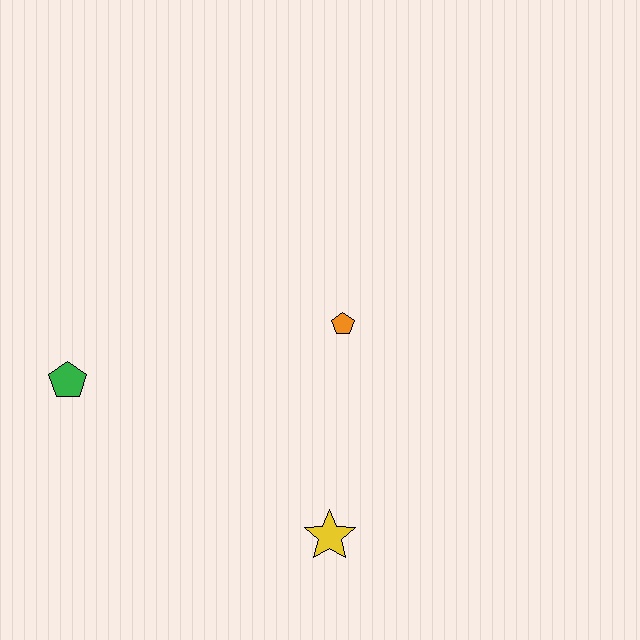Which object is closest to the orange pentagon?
The yellow star is closest to the orange pentagon.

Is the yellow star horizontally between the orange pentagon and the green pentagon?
Yes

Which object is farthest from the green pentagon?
The yellow star is farthest from the green pentagon.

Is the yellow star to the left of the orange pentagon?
Yes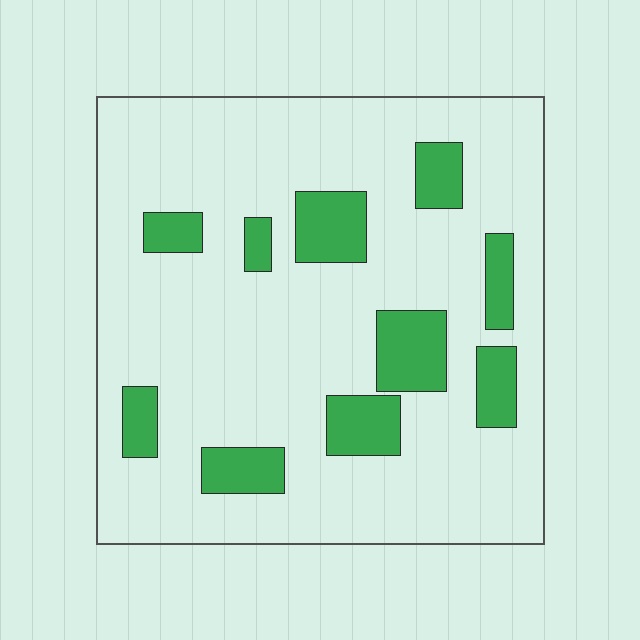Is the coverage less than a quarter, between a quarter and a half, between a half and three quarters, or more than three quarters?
Less than a quarter.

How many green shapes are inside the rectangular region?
10.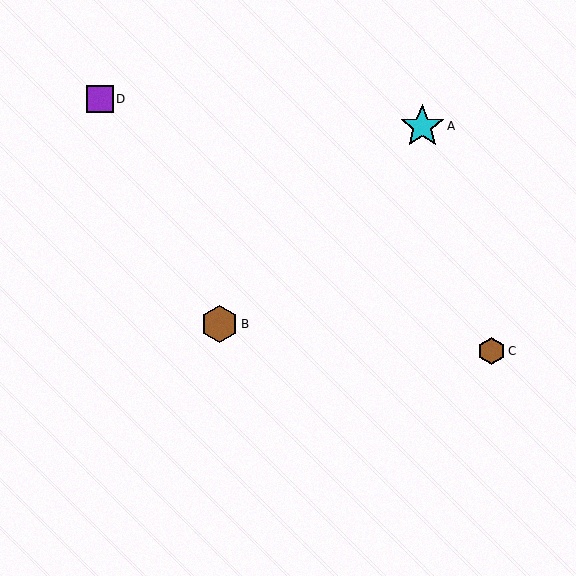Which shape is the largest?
The cyan star (labeled A) is the largest.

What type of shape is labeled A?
Shape A is a cyan star.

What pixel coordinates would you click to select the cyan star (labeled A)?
Click at (422, 126) to select the cyan star A.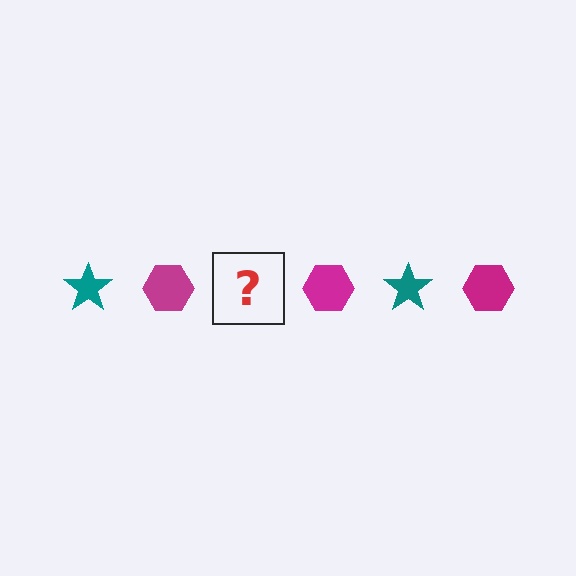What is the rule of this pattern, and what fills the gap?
The rule is that the pattern alternates between teal star and magenta hexagon. The gap should be filled with a teal star.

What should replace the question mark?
The question mark should be replaced with a teal star.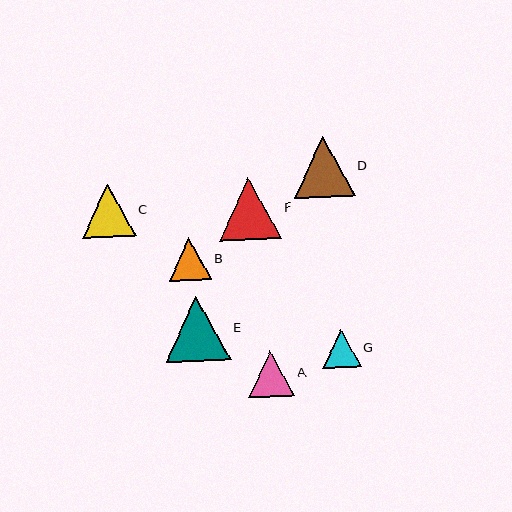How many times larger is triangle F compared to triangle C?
Triangle F is approximately 1.2 times the size of triangle C.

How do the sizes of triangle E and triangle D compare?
Triangle E and triangle D are approximately the same size.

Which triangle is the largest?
Triangle E is the largest with a size of approximately 65 pixels.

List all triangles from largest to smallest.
From largest to smallest: E, F, D, C, A, B, G.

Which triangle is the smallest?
Triangle G is the smallest with a size of approximately 39 pixels.